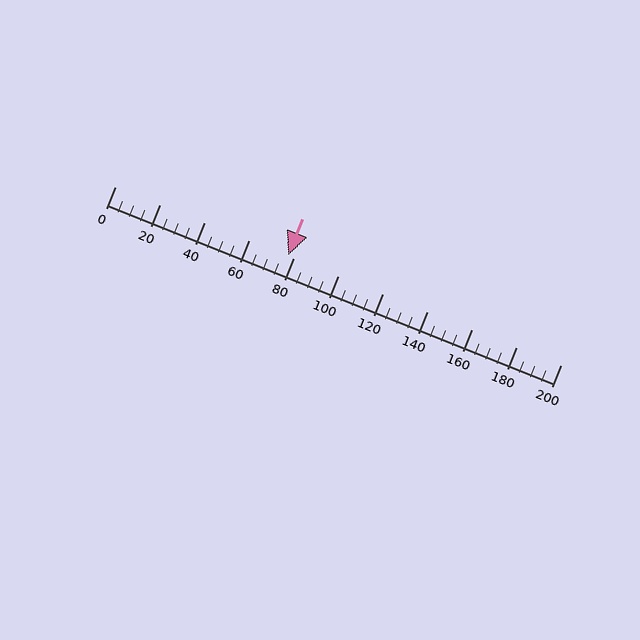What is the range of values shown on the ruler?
The ruler shows values from 0 to 200.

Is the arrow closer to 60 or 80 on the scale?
The arrow is closer to 80.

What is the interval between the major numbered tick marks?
The major tick marks are spaced 20 units apart.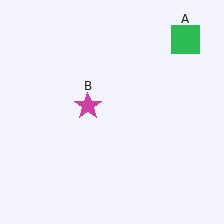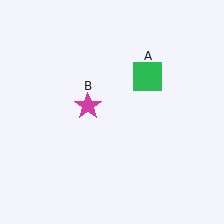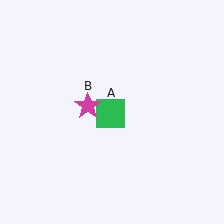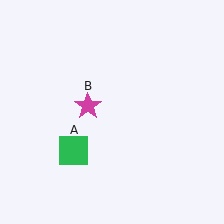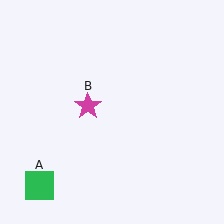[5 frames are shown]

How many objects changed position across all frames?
1 object changed position: green square (object A).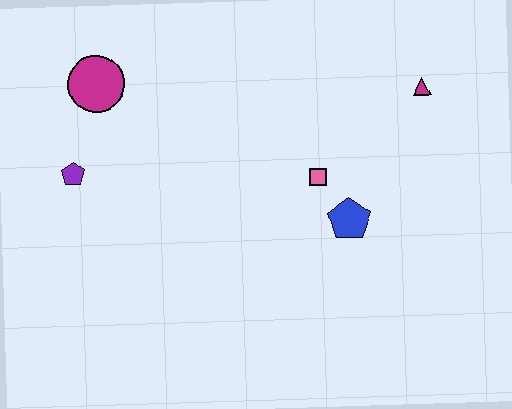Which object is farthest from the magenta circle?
The magenta triangle is farthest from the magenta circle.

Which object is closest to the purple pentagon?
The magenta circle is closest to the purple pentagon.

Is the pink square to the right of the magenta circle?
Yes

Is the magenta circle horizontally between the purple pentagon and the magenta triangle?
Yes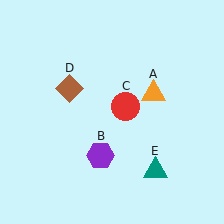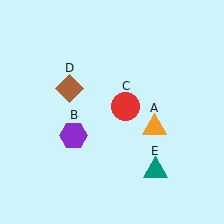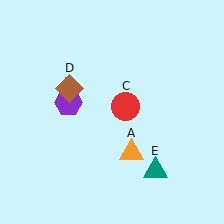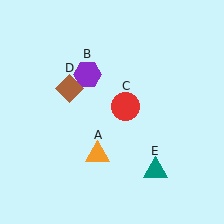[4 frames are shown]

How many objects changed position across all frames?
2 objects changed position: orange triangle (object A), purple hexagon (object B).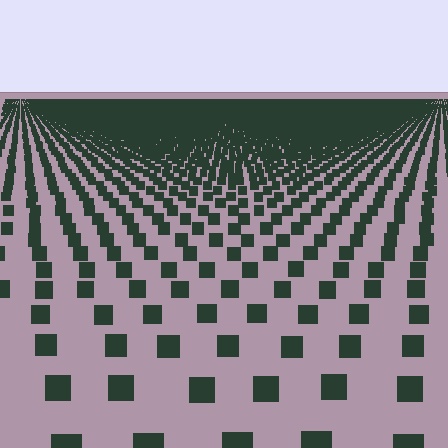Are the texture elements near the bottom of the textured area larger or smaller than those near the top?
Larger. Near the bottom, elements are closer to the viewer and appear at a bigger on-screen size.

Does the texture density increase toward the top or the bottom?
Density increases toward the top.